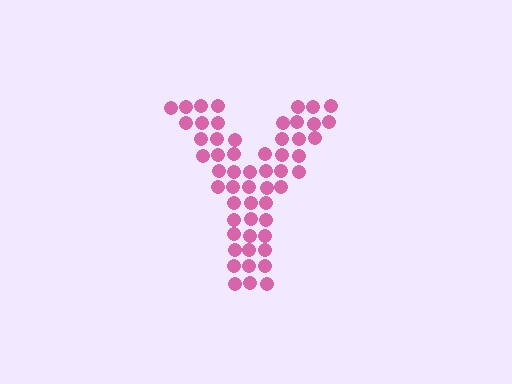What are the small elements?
The small elements are circles.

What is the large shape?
The large shape is the letter Y.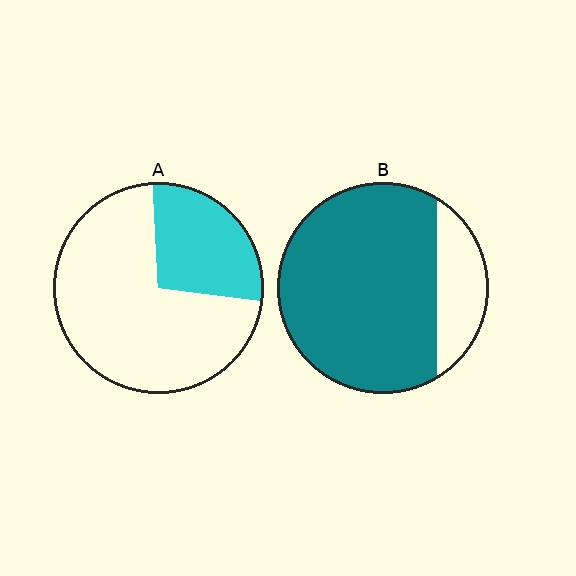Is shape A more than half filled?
No.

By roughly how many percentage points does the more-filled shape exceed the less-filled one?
By roughly 55 percentage points (B over A).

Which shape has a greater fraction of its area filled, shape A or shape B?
Shape B.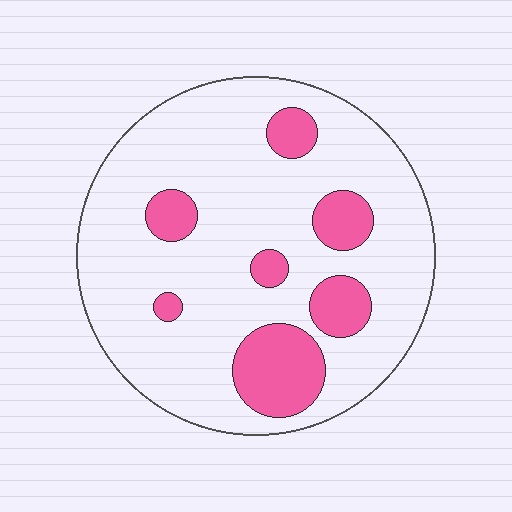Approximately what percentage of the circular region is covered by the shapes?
Approximately 20%.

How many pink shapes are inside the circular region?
7.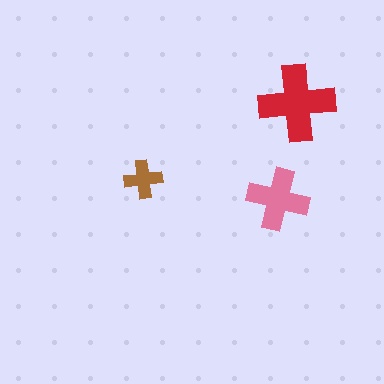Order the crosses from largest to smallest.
the red one, the pink one, the brown one.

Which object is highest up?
The red cross is topmost.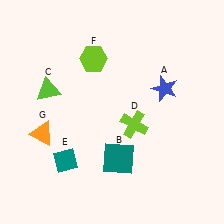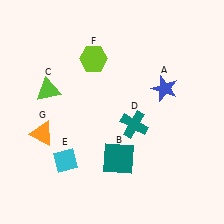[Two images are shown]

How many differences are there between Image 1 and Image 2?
There are 2 differences between the two images.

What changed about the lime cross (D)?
In Image 1, D is lime. In Image 2, it changed to teal.